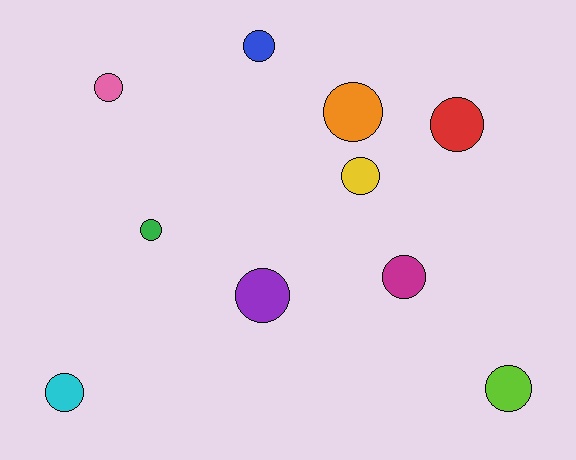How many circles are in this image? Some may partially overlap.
There are 10 circles.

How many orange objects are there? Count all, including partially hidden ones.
There is 1 orange object.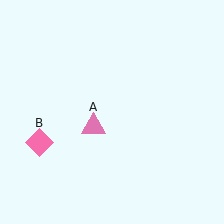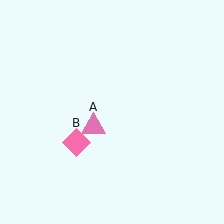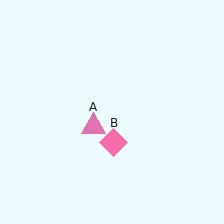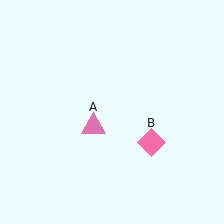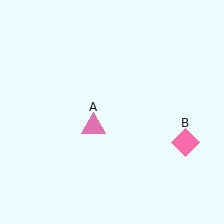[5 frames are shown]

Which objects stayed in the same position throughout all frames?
Pink triangle (object A) remained stationary.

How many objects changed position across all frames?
1 object changed position: pink diamond (object B).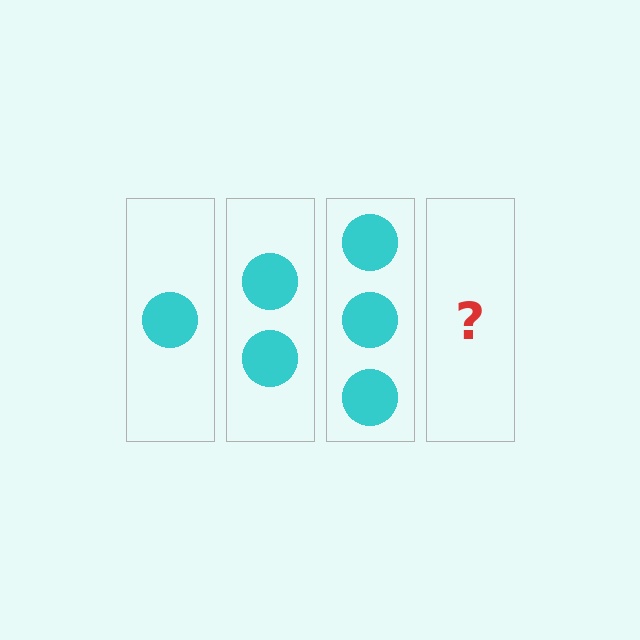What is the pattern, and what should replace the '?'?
The pattern is that each step adds one more circle. The '?' should be 4 circles.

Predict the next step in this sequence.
The next step is 4 circles.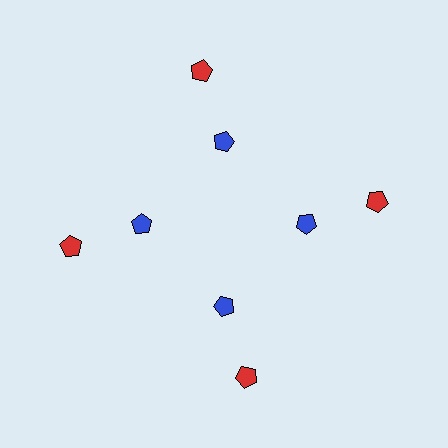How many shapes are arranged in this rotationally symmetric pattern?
There are 8 shapes, arranged in 4 groups of 2.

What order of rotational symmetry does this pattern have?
This pattern has 4-fold rotational symmetry.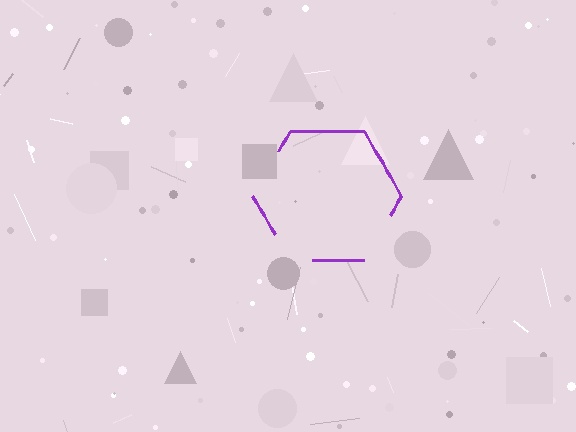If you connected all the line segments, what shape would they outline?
They would outline a hexagon.